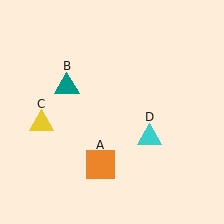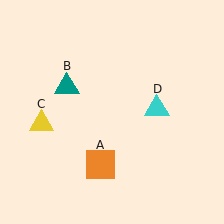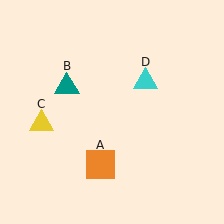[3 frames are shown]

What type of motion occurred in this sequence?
The cyan triangle (object D) rotated counterclockwise around the center of the scene.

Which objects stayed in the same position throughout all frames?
Orange square (object A) and teal triangle (object B) and yellow triangle (object C) remained stationary.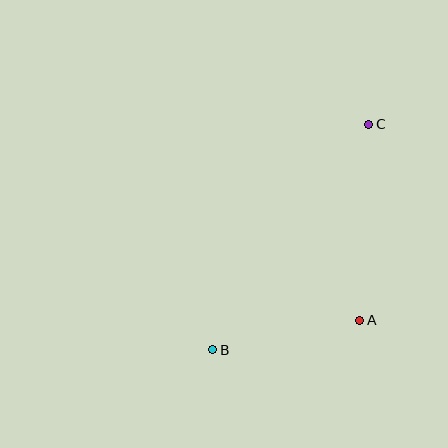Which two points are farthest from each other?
Points B and C are farthest from each other.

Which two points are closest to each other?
Points A and B are closest to each other.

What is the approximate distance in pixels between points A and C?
The distance between A and C is approximately 197 pixels.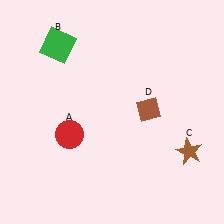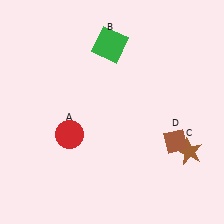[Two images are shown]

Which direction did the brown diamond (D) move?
The brown diamond (D) moved down.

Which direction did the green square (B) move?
The green square (B) moved right.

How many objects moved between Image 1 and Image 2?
2 objects moved between the two images.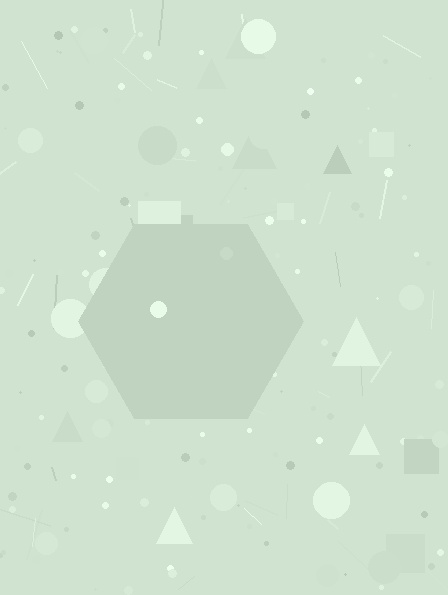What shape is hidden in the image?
A hexagon is hidden in the image.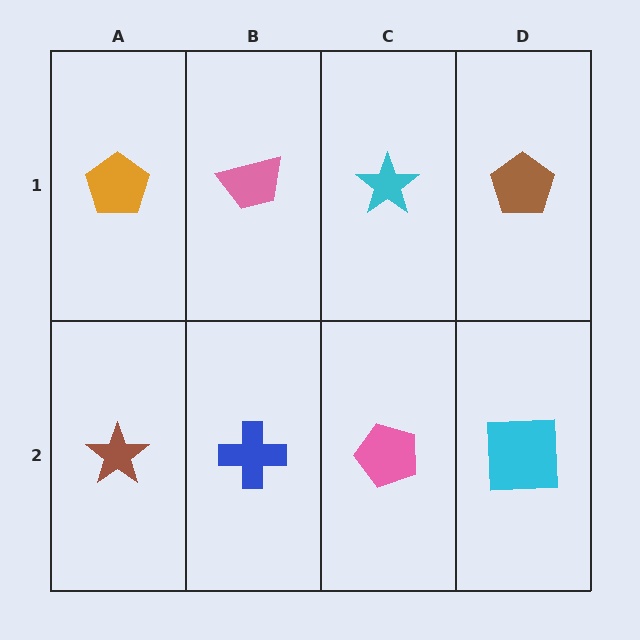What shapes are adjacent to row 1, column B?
A blue cross (row 2, column B), an orange pentagon (row 1, column A), a cyan star (row 1, column C).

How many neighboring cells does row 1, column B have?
3.